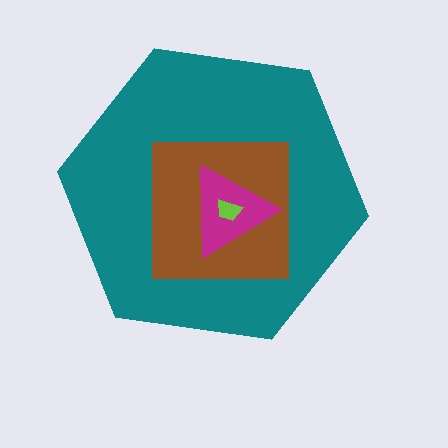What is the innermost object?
The lime trapezoid.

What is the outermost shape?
The teal hexagon.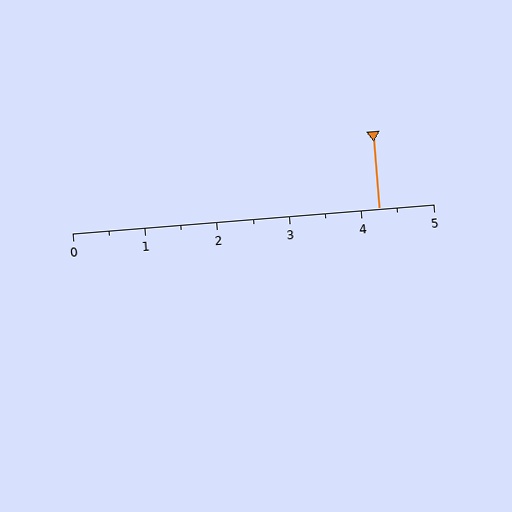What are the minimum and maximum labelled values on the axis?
The axis runs from 0 to 5.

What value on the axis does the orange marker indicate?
The marker indicates approximately 4.2.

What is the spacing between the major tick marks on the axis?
The major ticks are spaced 1 apart.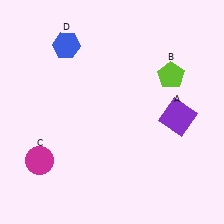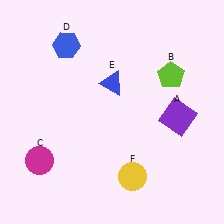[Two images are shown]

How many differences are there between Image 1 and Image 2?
There are 2 differences between the two images.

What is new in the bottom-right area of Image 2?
A yellow circle (F) was added in the bottom-right area of Image 2.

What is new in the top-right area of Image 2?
A blue triangle (E) was added in the top-right area of Image 2.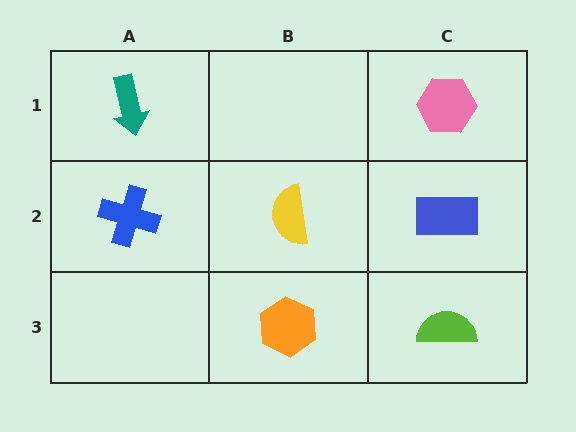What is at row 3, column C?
A lime semicircle.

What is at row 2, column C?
A blue rectangle.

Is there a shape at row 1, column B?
No, that cell is empty.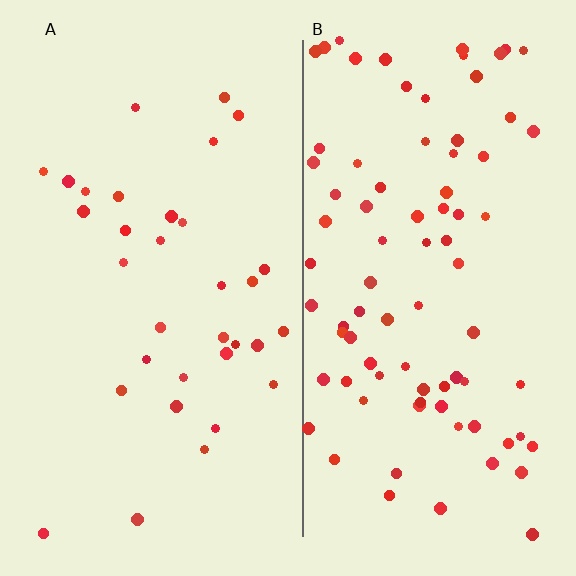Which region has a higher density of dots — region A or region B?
B (the right).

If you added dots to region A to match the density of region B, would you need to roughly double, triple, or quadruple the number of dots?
Approximately triple.